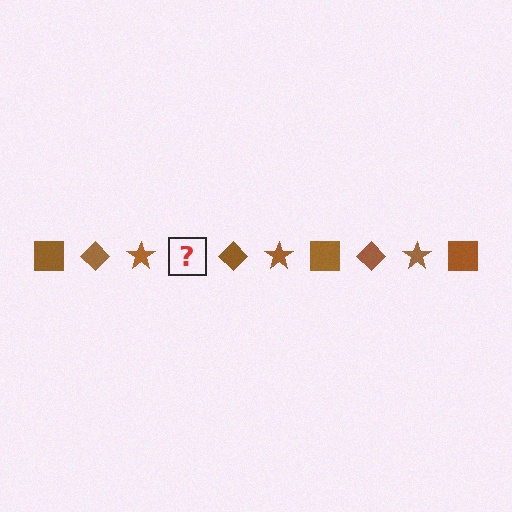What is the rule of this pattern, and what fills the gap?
The rule is that the pattern cycles through square, diamond, star shapes in brown. The gap should be filled with a brown square.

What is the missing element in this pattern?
The missing element is a brown square.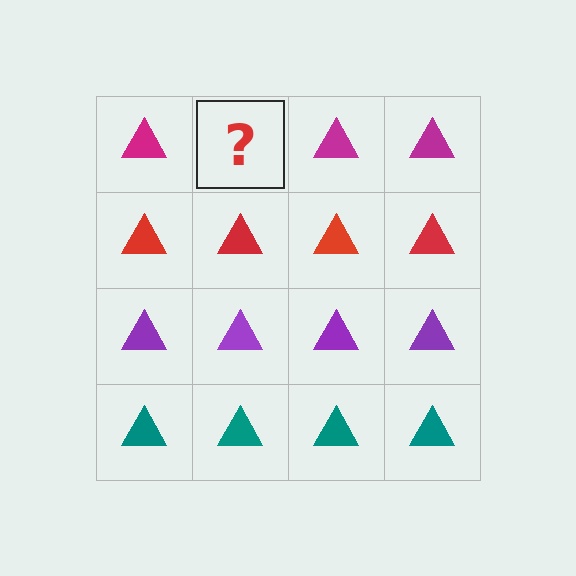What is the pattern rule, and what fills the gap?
The rule is that each row has a consistent color. The gap should be filled with a magenta triangle.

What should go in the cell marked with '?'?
The missing cell should contain a magenta triangle.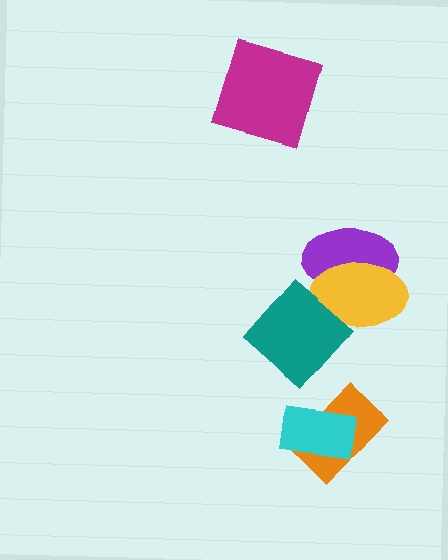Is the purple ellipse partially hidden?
Yes, it is partially covered by another shape.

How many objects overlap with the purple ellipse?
1 object overlaps with the purple ellipse.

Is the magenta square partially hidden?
No, no other shape covers it.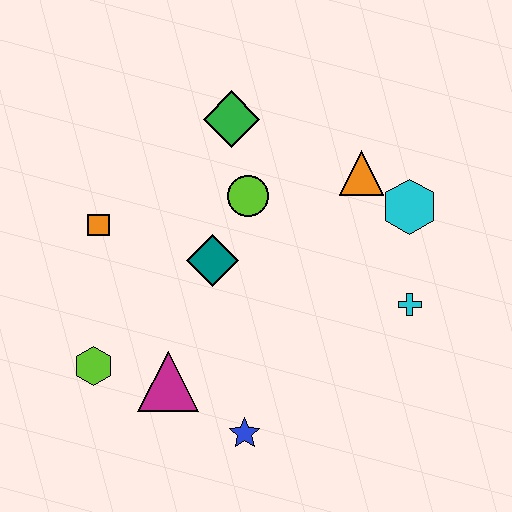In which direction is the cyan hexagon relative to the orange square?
The cyan hexagon is to the right of the orange square.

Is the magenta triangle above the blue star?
Yes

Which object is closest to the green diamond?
The lime circle is closest to the green diamond.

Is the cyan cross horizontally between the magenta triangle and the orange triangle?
No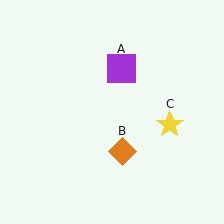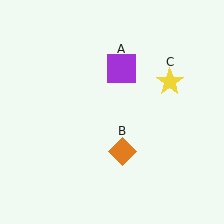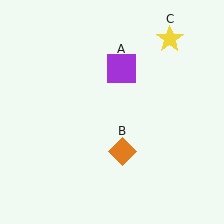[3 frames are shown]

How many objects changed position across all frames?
1 object changed position: yellow star (object C).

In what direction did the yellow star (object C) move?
The yellow star (object C) moved up.